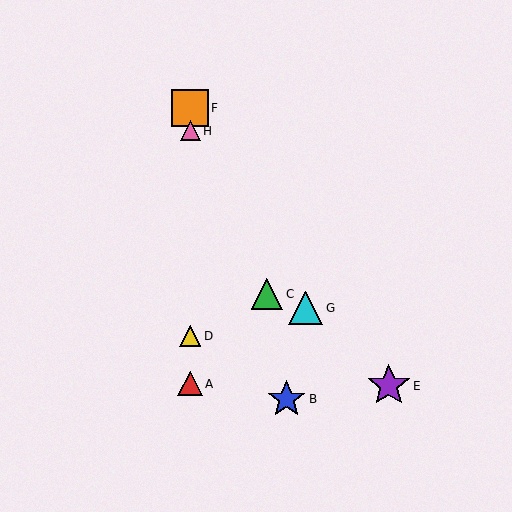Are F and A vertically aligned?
Yes, both are at x≈190.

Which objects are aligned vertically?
Objects A, D, F, H are aligned vertically.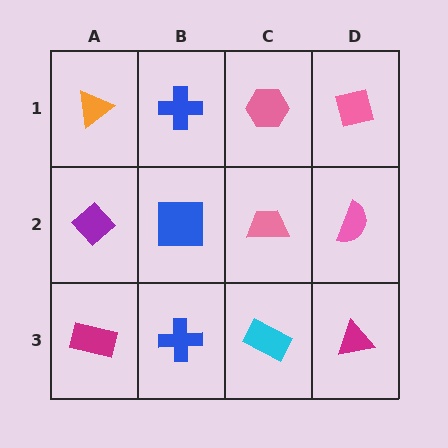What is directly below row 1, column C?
A pink trapezoid.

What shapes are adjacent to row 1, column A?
A purple diamond (row 2, column A), a blue cross (row 1, column B).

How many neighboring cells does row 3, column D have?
2.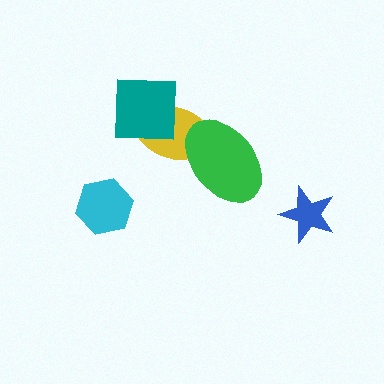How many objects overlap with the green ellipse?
1 object overlaps with the green ellipse.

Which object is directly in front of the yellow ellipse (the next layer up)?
The teal square is directly in front of the yellow ellipse.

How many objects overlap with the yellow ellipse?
2 objects overlap with the yellow ellipse.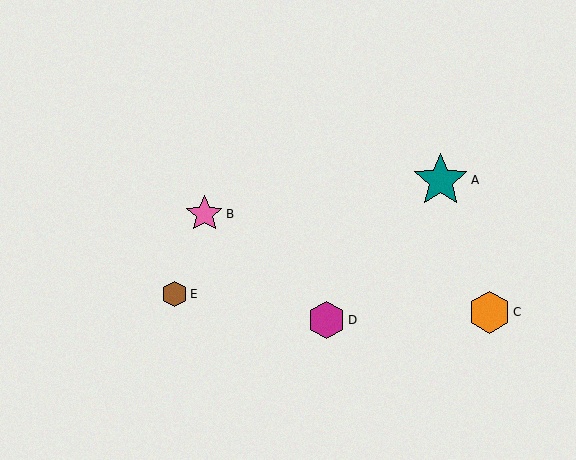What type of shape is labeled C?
Shape C is an orange hexagon.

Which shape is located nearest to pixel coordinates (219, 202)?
The pink star (labeled B) at (204, 214) is nearest to that location.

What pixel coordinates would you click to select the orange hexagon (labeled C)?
Click at (489, 312) to select the orange hexagon C.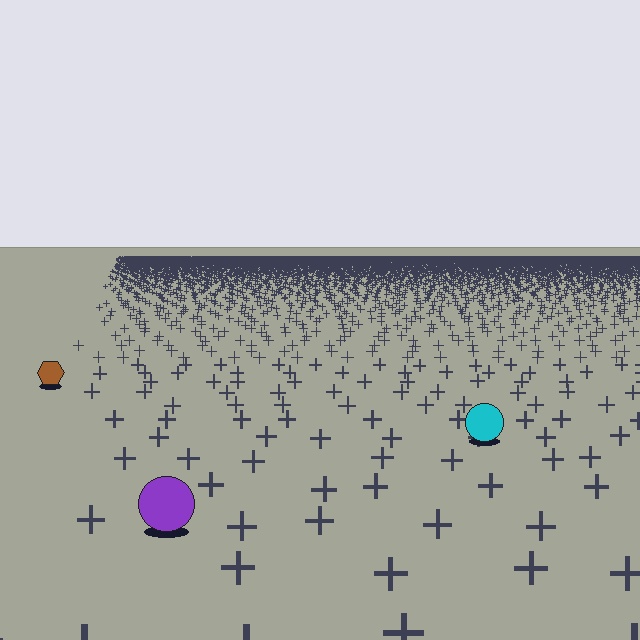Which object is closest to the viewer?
The purple circle is closest. The texture marks near it are larger and more spread out.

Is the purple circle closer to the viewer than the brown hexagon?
Yes. The purple circle is closer — you can tell from the texture gradient: the ground texture is coarser near it.